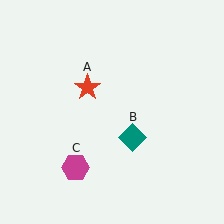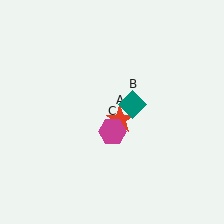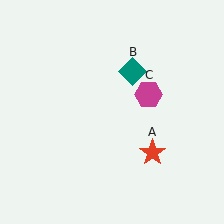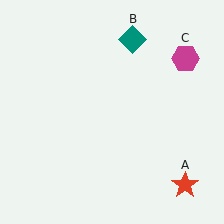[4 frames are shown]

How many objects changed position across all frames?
3 objects changed position: red star (object A), teal diamond (object B), magenta hexagon (object C).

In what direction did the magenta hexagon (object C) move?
The magenta hexagon (object C) moved up and to the right.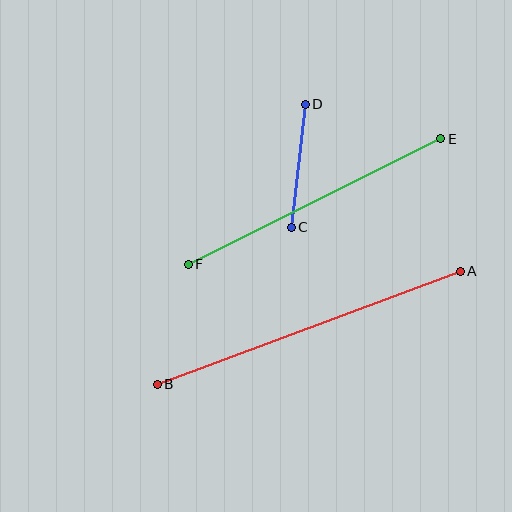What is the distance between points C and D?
The distance is approximately 124 pixels.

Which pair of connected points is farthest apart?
Points A and B are farthest apart.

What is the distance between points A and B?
The distance is approximately 324 pixels.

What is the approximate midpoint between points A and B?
The midpoint is at approximately (309, 328) pixels.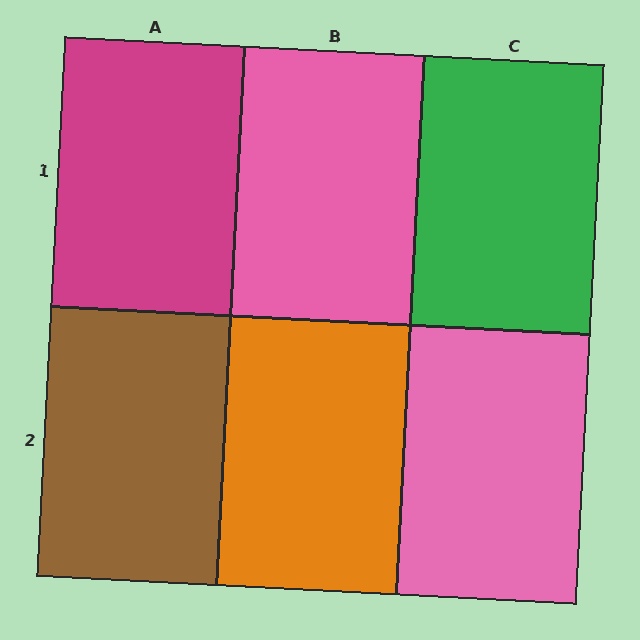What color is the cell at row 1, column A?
Magenta.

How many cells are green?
1 cell is green.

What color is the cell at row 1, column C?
Green.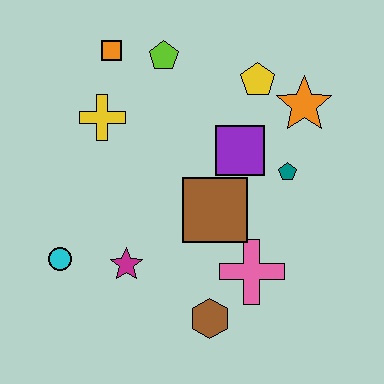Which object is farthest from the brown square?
The orange square is farthest from the brown square.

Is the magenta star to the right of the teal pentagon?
No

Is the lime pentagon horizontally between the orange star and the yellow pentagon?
No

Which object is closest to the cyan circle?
The magenta star is closest to the cyan circle.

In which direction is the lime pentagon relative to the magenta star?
The lime pentagon is above the magenta star.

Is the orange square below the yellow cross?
No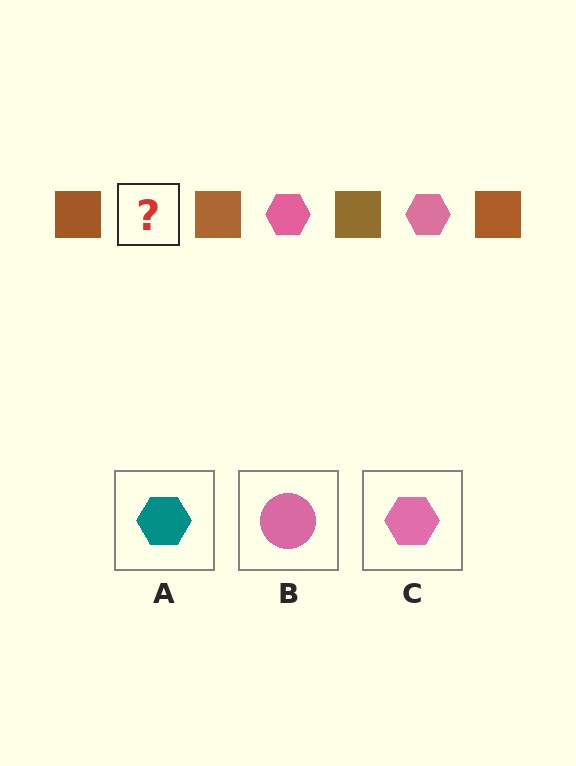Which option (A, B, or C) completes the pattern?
C.